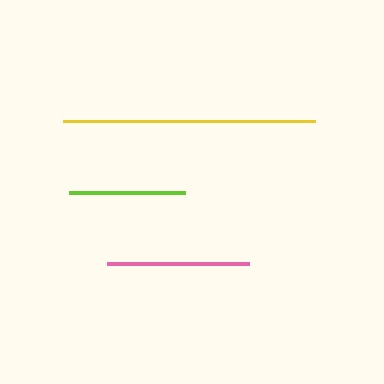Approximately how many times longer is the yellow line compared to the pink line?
The yellow line is approximately 1.8 times the length of the pink line.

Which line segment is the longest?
The yellow line is the longest at approximately 252 pixels.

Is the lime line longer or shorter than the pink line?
The pink line is longer than the lime line.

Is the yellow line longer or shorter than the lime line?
The yellow line is longer than the lime line.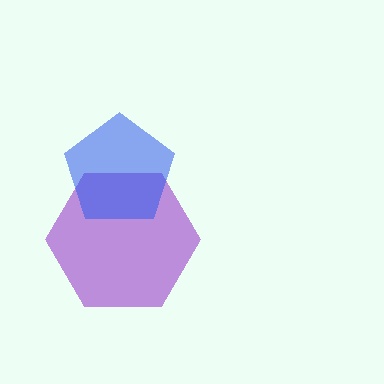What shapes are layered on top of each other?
The layered shapes are: a purple hexagon, a blue pentagon.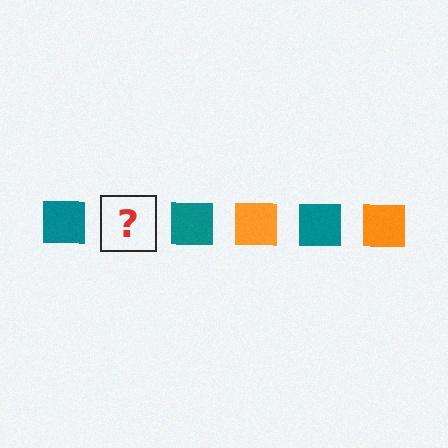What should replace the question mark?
The question mark should be replaced with an orange square.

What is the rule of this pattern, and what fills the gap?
The rule is that the pattern cycles through teal, orange squares. The gap should be filled with an orange square.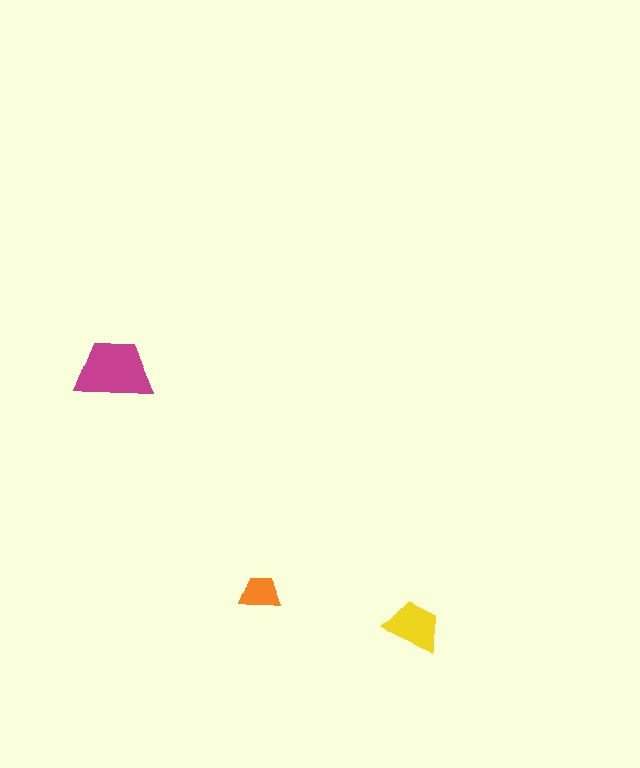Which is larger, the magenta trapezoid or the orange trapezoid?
The magenta one.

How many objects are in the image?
There are 3 objects in the image.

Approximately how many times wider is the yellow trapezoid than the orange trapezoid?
About 1.5 times wider.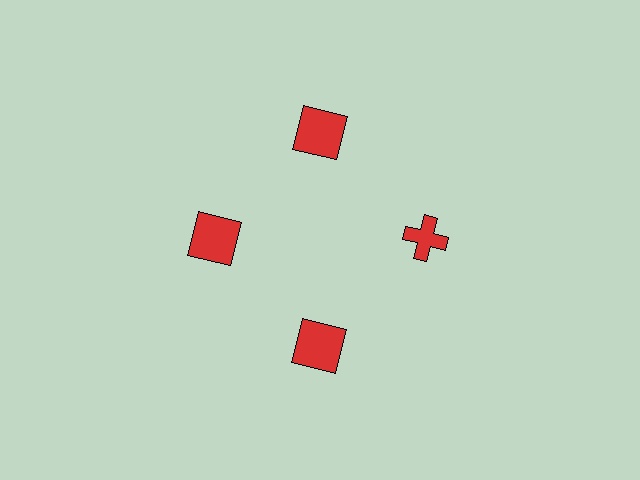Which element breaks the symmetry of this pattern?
The red cross at roughly the 3 o'clock position breaks the symmetry. All other shapes are red squares.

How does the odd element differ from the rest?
It has a different shape: cross instead of square.